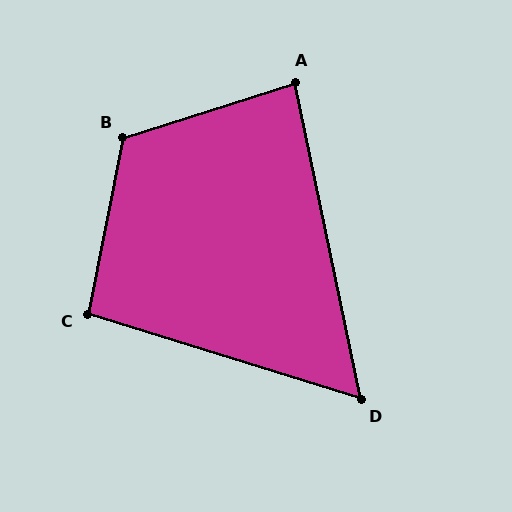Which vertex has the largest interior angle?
B, at approximately 119 degrees.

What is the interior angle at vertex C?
Approximately 96 degrees (obtuse).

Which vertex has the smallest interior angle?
D, at approximately 61 degrees.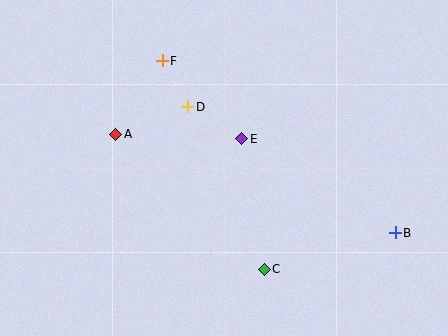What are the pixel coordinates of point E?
Point E is at (242, 139).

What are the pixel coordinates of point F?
Point F is at (162, 61).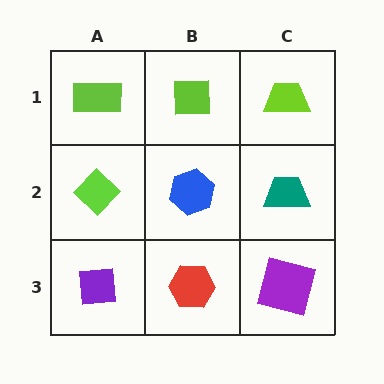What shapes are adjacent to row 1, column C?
A teal trapezoid (row 2, column C), a lime square (row 1, column B).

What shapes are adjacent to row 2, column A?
A lime rectangle (row 1, column A), a purple square (row 3, column A), a blue hexagon (row 2, column B).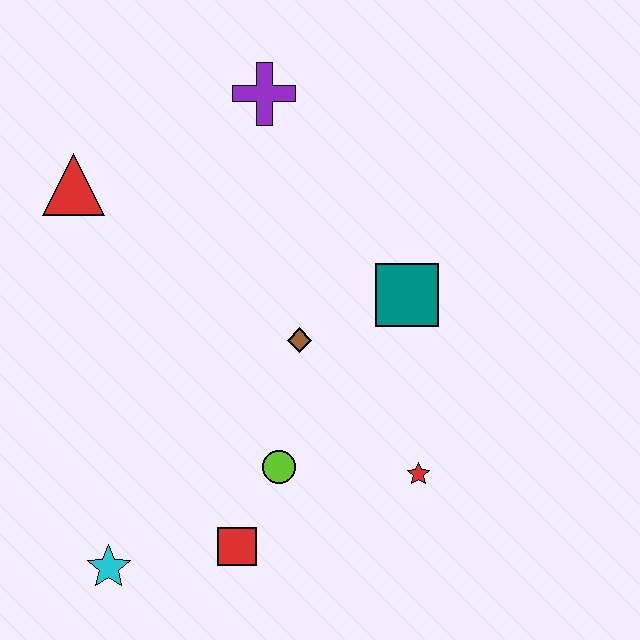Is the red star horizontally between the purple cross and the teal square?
No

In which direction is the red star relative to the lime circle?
The red star is to the right of the lime circle.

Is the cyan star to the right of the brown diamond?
No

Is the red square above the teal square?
No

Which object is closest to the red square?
The lime circle is closest to the red square.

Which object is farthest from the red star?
The red triangle is farthest from the red star.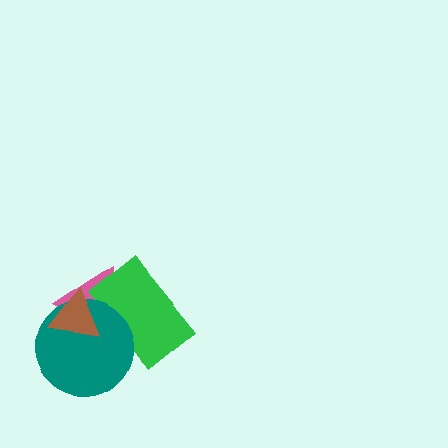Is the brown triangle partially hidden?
No, no other shape covers it.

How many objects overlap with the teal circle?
3 objects overlap with the teal circle.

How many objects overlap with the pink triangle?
3 objects overlap with the pink triangle.